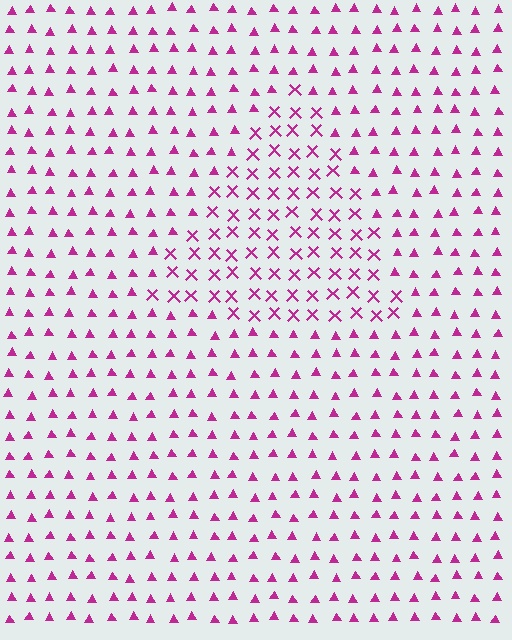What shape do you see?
I see a triangle.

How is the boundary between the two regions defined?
The boundary is defined by a change in element shape: X marks inside vs. triangles outside. All elements share the same color and spacing.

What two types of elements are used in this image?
The image uses X marks inside the triangle region and triangles outside it.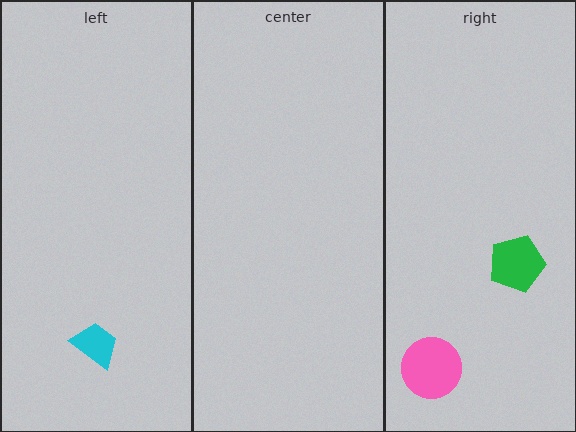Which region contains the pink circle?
The right region.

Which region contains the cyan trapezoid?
The left region.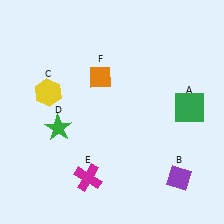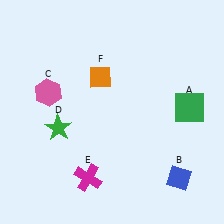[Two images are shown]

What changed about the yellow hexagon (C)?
In Image 1, C is yellow. In Image 2, it changed to pink.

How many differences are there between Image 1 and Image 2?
There are 2 differences between the two images.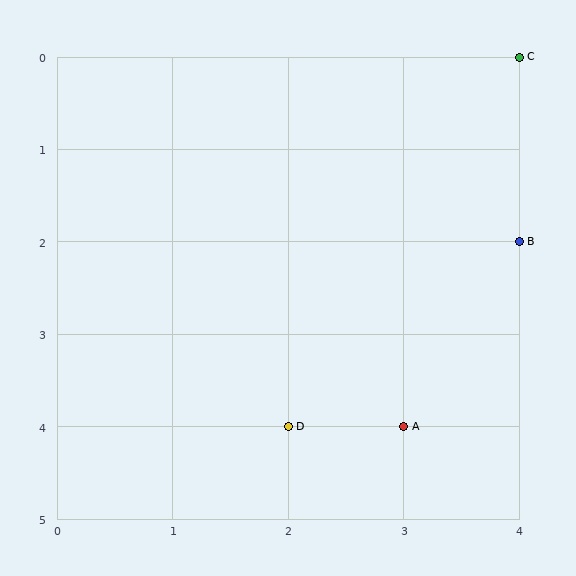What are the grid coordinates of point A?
Point A is at grid coordinates (3, 4).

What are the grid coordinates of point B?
Point B is at grid coordinates (4, 2).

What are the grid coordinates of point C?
Point C is at grid coordinates (4, 0).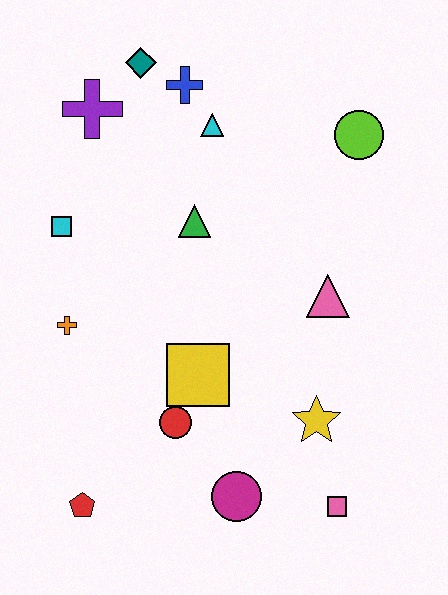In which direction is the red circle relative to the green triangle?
The red circle is below the green triangle.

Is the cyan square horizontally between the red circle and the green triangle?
No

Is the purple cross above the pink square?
Yes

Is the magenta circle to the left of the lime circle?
Yes